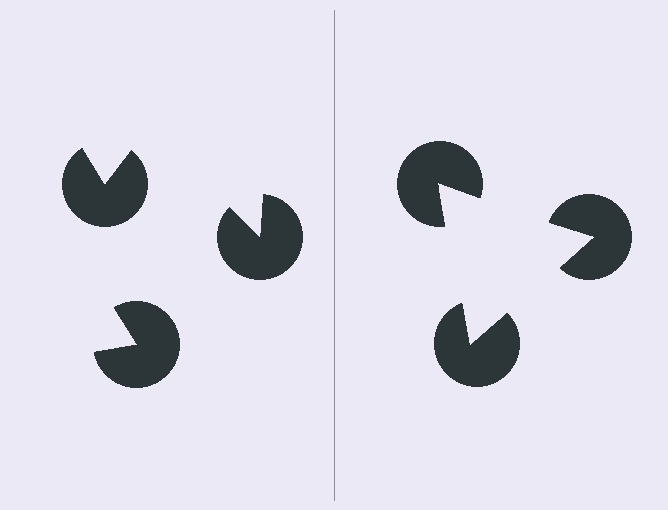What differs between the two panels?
The pac-man discs are positioned identically on both sides; only the wedge orientations differ. On the right they align to a triangle; on the left they are misaligned.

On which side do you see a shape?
An illusory triangle appears on the right side. On the left side the wedge cuts are rotated, so no coherent shape forms.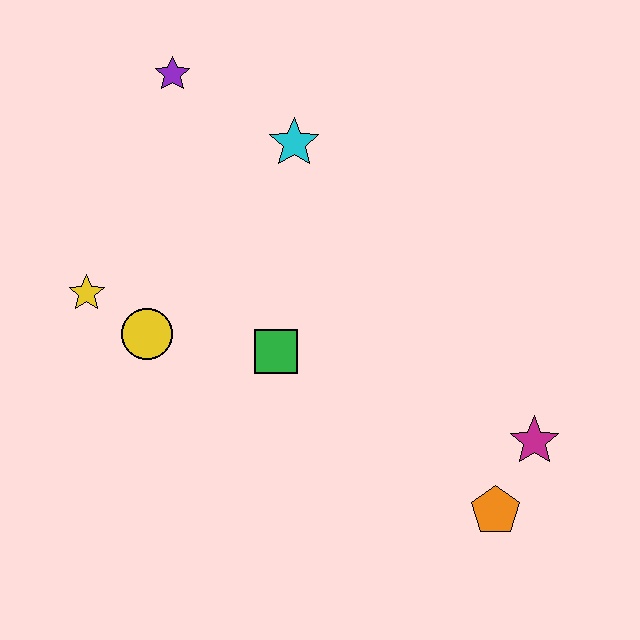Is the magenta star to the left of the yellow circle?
No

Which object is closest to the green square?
The yellow circle is closest to the green square.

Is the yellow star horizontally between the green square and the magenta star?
No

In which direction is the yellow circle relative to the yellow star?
The yellow circle is to the right of the yellow star.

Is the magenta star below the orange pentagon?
No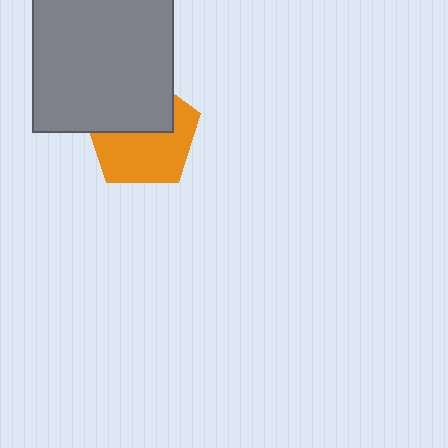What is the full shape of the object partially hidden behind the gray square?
The partially hidden object is an orange pentagon.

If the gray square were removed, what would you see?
You would see the complete orange pentagon.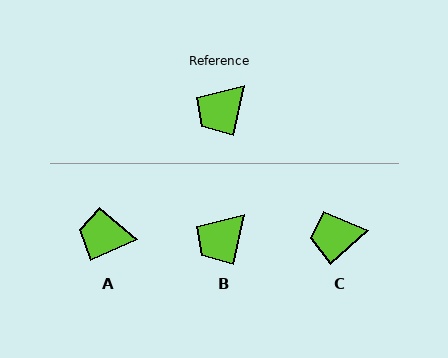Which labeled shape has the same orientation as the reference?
B.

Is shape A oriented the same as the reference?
No, it is off by about 54 degrees.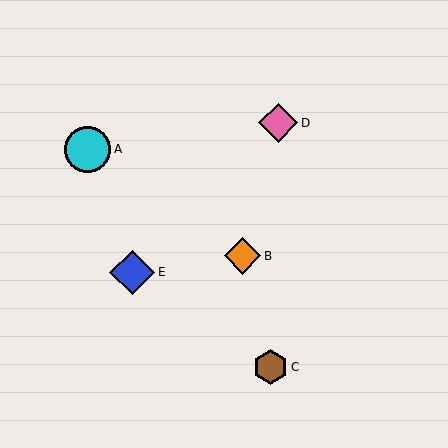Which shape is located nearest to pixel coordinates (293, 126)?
The pink diamond (labeled D) at (278, 123) is nearest to that location.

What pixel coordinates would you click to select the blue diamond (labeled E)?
Click at (132, 272) to select the blue diamond E.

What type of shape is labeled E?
Shape E is a blue diamond.